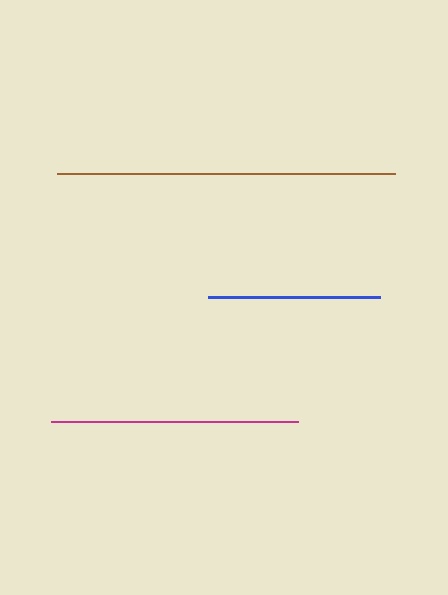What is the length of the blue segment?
The blue segment is approximately 172 pixels long.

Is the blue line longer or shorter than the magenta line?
The magenta line is longer than the blue line.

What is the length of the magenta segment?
The magenta segment is approximately 247 pixels long.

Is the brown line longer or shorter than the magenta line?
The brown line is longer than the magenta line.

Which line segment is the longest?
The brown line is the longest at approximately 338 pixels.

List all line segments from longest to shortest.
From longest to shortest: brown, magenta, blue.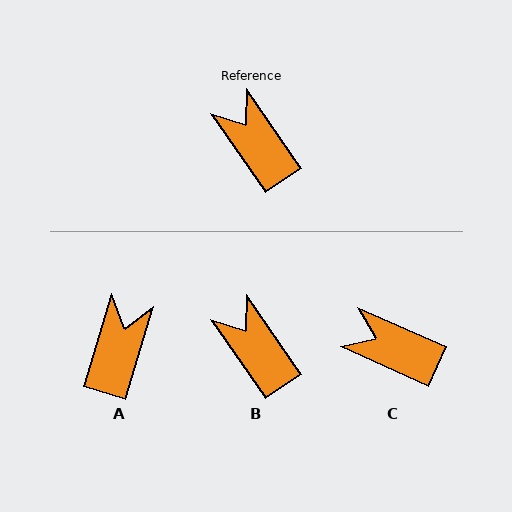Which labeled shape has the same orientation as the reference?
B.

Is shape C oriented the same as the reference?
No, it is off by about 32 degrees.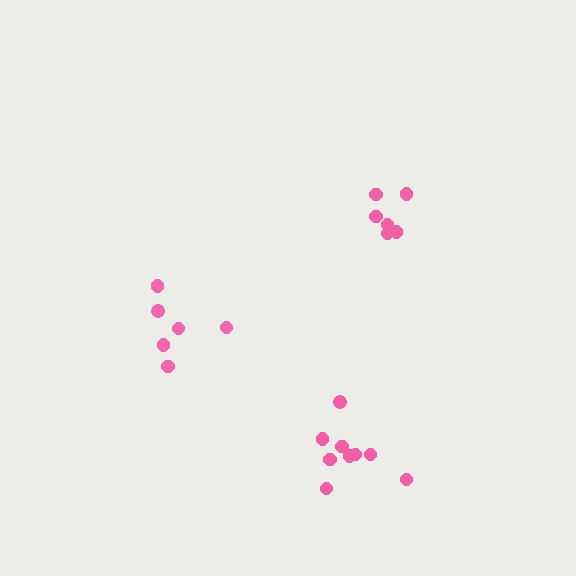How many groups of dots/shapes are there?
There are 3 groups.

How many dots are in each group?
Group 1: 9 dots, Group 2: 6 dots, Group 3: 6 dots (21 total).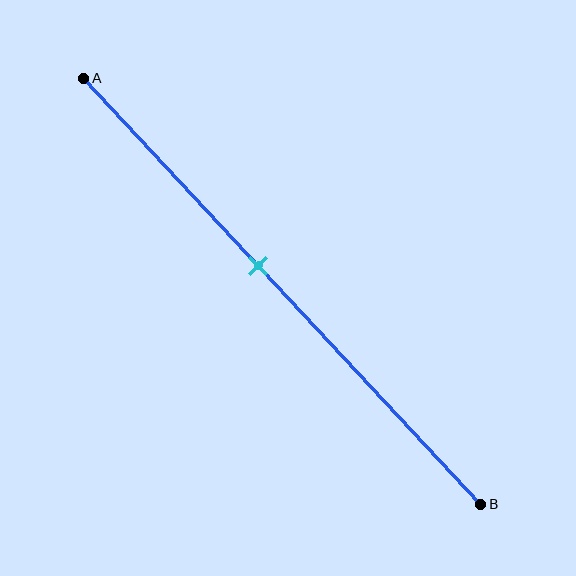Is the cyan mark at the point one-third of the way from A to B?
No, the mark is at about 45% from A, not at the 33% one-third point.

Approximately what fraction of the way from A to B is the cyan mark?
The cyan mark is approximately 45% of the way from A to B.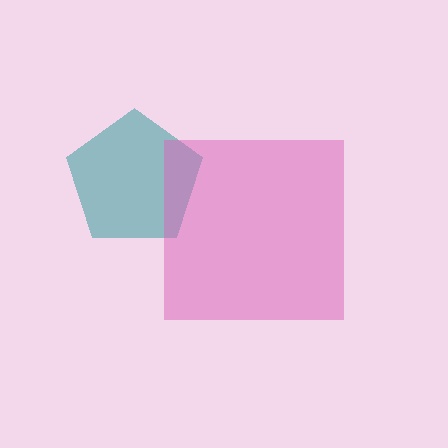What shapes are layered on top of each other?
The layered shapes are: a teal pentagon, a pink square.